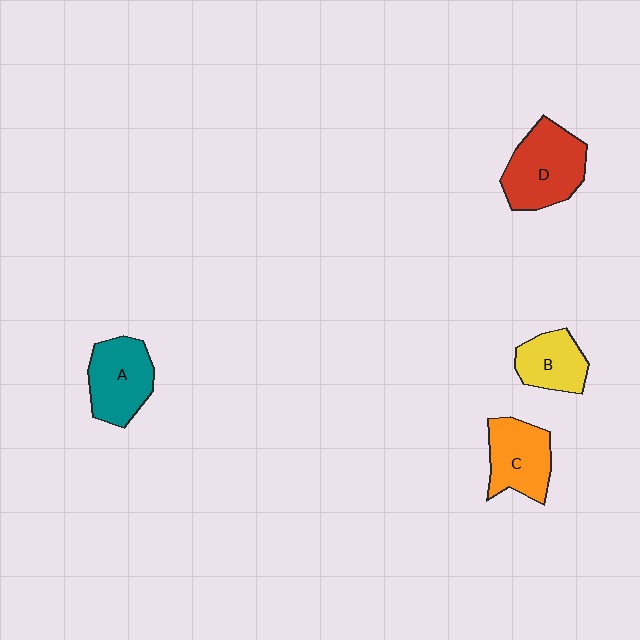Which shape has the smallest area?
Shape B (yellow).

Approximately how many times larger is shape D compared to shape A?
Approximately 1.2 times.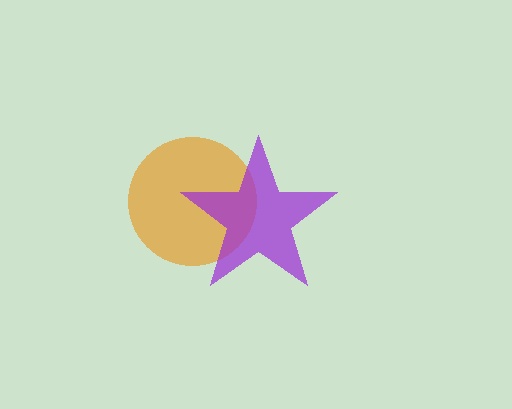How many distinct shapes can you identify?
There are 2 distinct shapes: an orange circle, a purple star.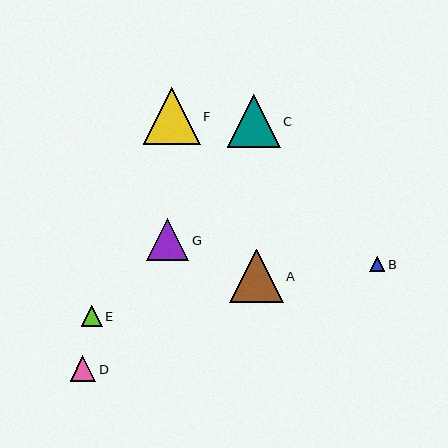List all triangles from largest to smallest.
From largest to smallest: F, A, C, G, D, E, B.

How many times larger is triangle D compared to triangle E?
Triangle D is approximately 1.2 times the size of triangle E.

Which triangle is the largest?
Triangle F is the largest with a size of approximately 57 pixels.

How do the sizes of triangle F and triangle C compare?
Triangle F and triangle C are approximately the same size.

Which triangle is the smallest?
Triangle B is the smallest with a size of approximately 15 pixels.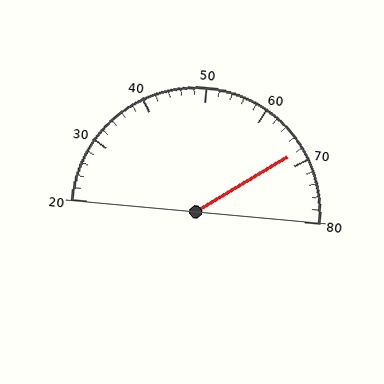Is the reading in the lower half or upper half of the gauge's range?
The reading is in the upper half of the range (20 to 80).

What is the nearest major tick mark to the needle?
The nearest major tick mark is 70.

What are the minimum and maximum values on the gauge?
The gauge ranges from 20 to 80.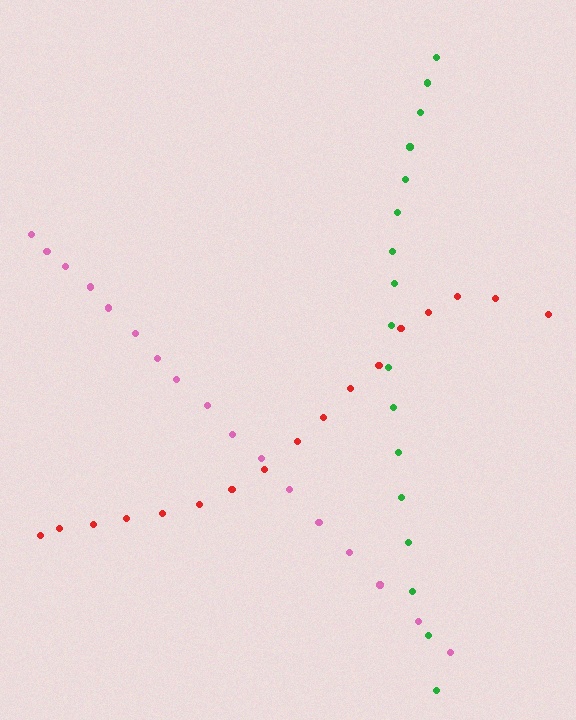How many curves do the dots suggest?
There are 3 distinct paths.